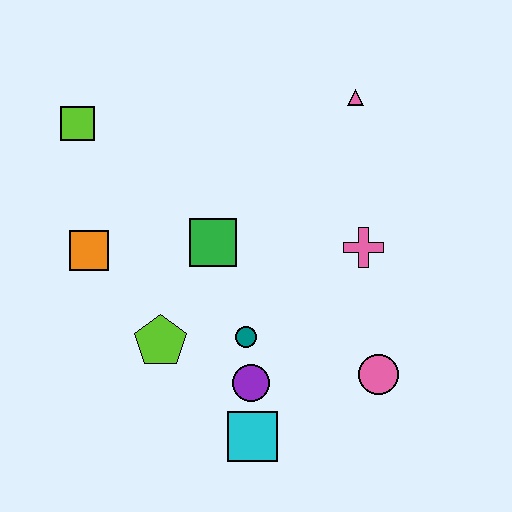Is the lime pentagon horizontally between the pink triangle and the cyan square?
No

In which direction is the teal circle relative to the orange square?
The teal circle is to the right of the orange square.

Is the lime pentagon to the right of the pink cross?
No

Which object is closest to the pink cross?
The pink circle is closest to the pink cross.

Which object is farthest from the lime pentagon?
The pink triangle is farthest from the lime pentagon.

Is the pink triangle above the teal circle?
Yes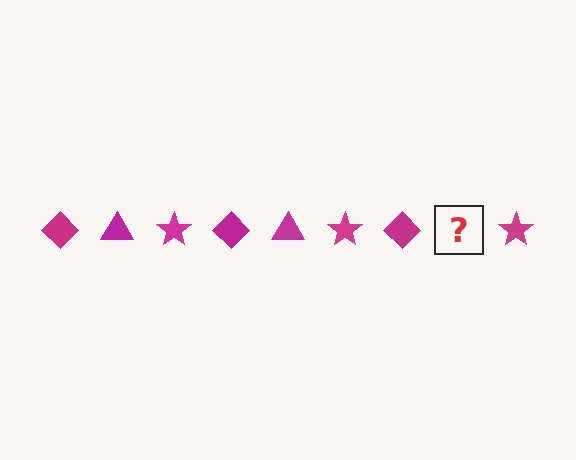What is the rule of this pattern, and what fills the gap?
The rule is that the pattern cycles through diamond, triangle, star shapes in magenta. The gap should be filled with a magenta triangle.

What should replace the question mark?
The question mark should be replaced with a magenta triangle.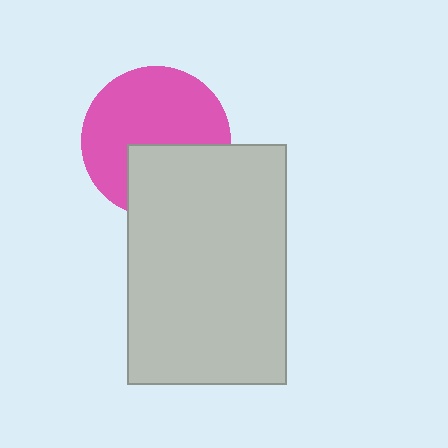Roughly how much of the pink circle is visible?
About half of it is visible (roughly 64%).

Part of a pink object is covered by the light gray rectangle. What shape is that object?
It is a circle.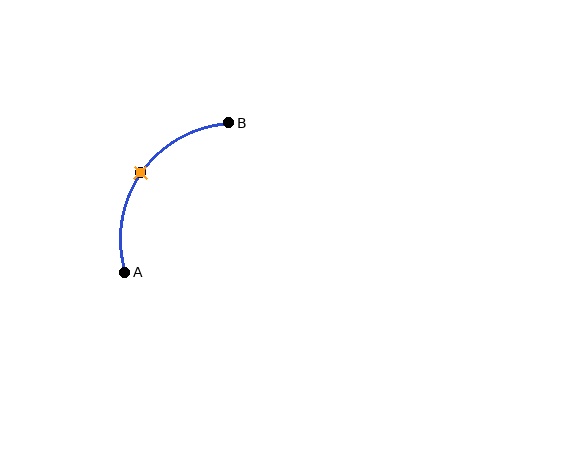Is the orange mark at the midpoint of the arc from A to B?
Yes. The orange mark lies on the arc at equal arc-length from both A and B — it is the arc midpoint.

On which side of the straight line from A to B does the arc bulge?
The arc bulges above and to the left of the straight line connecting A and B.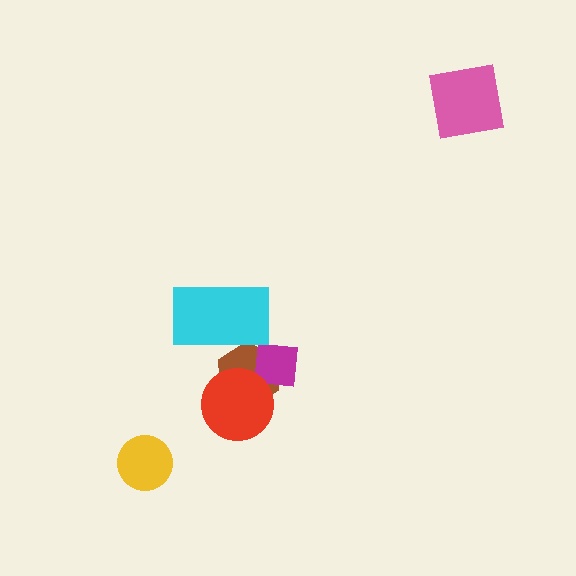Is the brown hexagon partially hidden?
Yes, it is partially covered by another shape.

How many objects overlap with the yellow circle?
0 objects overlap with the yellow circle.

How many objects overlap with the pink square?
0 objects overlap with the pink square.